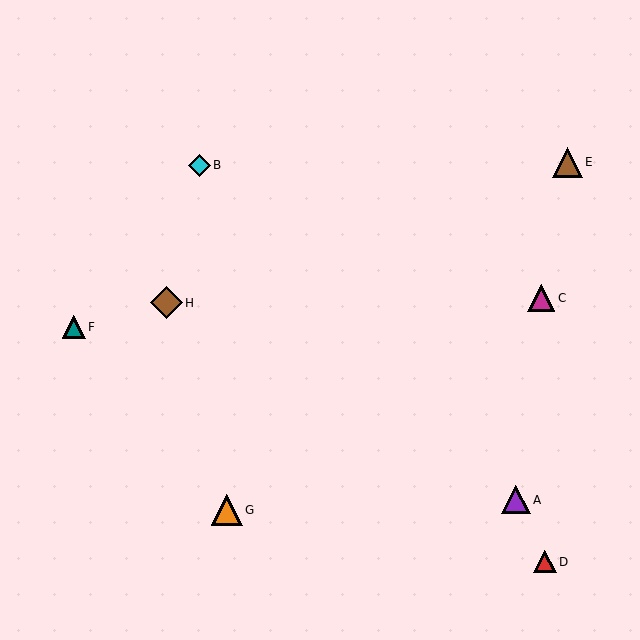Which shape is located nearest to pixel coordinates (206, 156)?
The cyan diamond (labeled B) at (199, 165) is nearest to that location.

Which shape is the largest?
The brown diamond (labeled H) is the largest.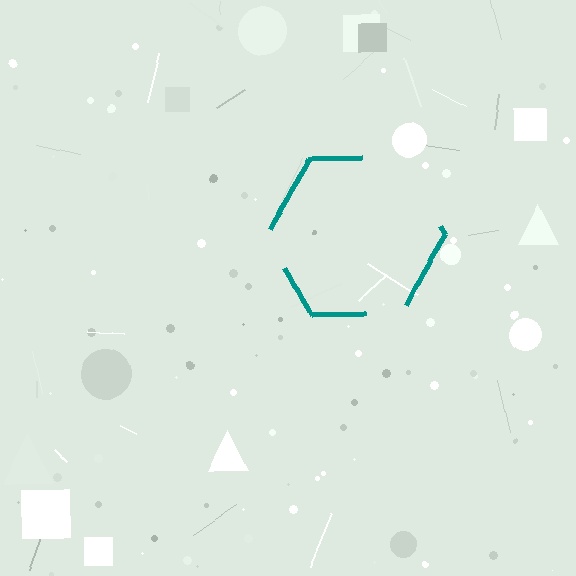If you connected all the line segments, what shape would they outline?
They would outline a hexagon.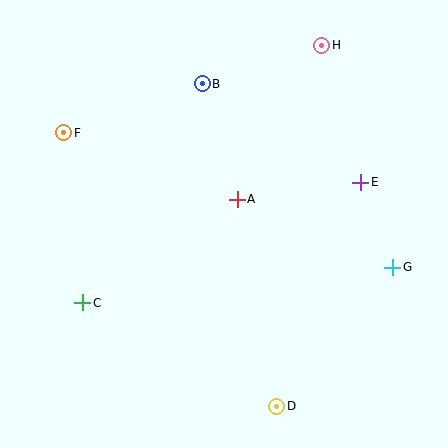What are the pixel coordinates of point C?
Point C is at (83, 303).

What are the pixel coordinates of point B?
Point B is at (202, 84).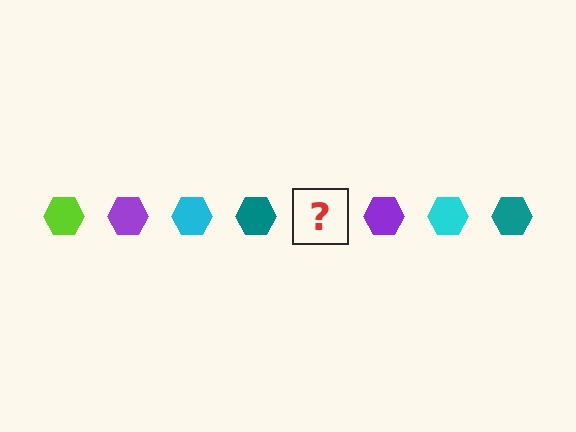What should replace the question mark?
The question mark should be replaced with a lime hexagon.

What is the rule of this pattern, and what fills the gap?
The rule is that the pattern cycles through lime, purple, cyan, teal hexagons. The gap should be filled with a lime hexagon.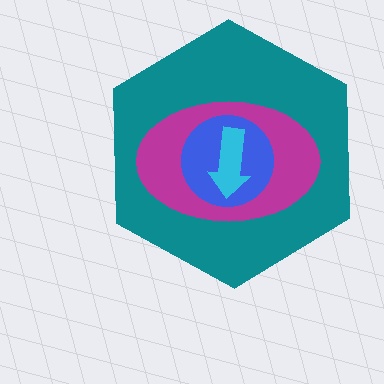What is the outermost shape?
The teal hexagon.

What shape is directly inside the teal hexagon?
The magenta ellipse.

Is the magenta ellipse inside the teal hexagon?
Yes.